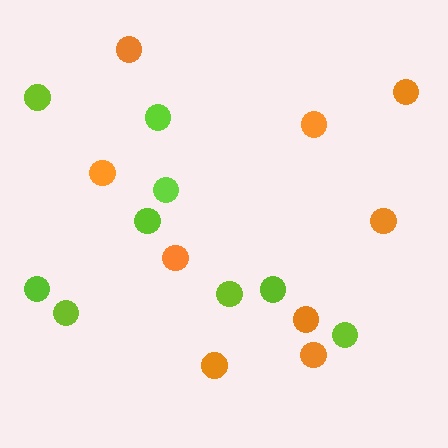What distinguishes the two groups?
There are 2 groups: one group of orange circles (9) and one group of lime circles (9).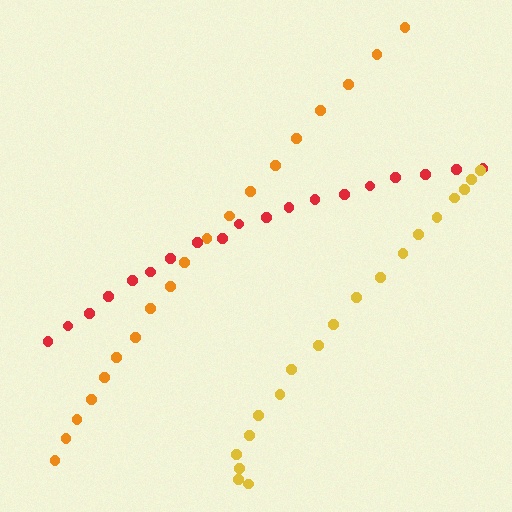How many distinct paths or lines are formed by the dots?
There are 3 distinct paths.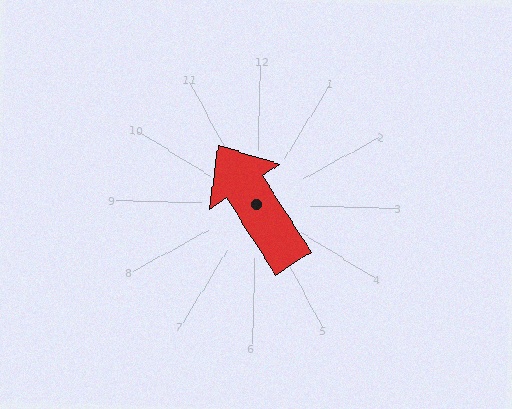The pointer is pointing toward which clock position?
Roughly 11 o'clock.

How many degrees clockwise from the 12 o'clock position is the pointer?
Approximately 326 degrees.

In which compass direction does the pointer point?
Northwest.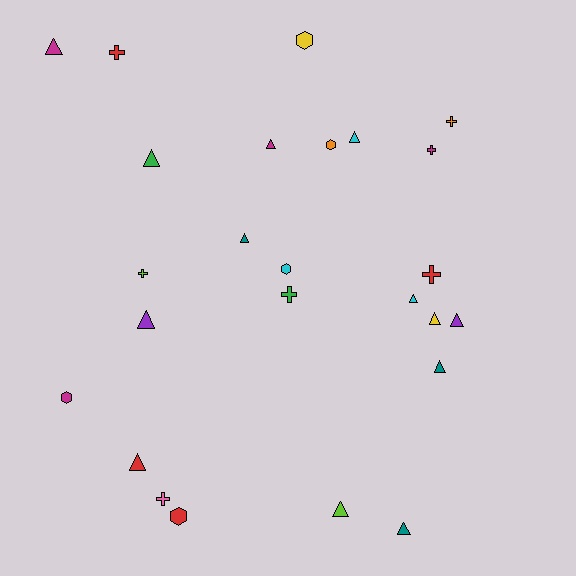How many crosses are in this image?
There are 7 crosses.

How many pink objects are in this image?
There is 1 pink object.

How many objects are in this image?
There are 25 objects.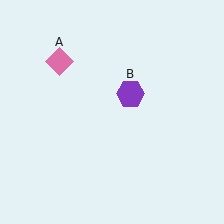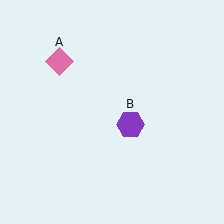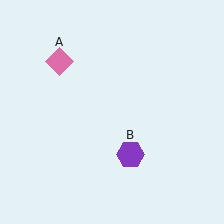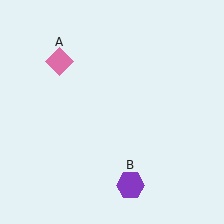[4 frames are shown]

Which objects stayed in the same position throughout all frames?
Pink diamond (object A) remained stationary.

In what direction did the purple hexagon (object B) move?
The purple hexagon (object B) moved down.